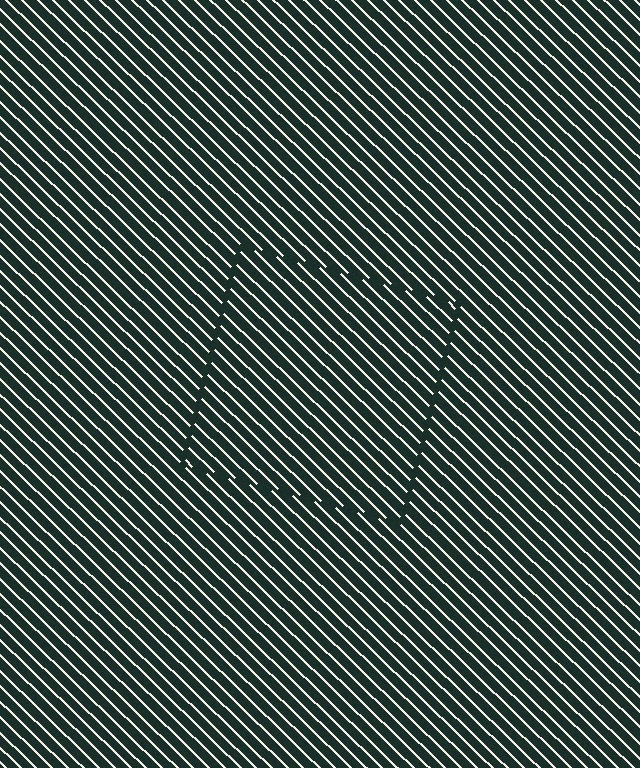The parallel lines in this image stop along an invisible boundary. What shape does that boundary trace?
An illusory square. The interior of the shape contains the same grating, shifted by half a period — the contour is defined by the phase discontinuity where line-ends from the inner and outer gratings abut.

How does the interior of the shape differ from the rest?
The interior of the shape contains the same grating, shifted by half a period — the contour is defined by the phase discontinuity where line-ends from the inner and outer gratings abut.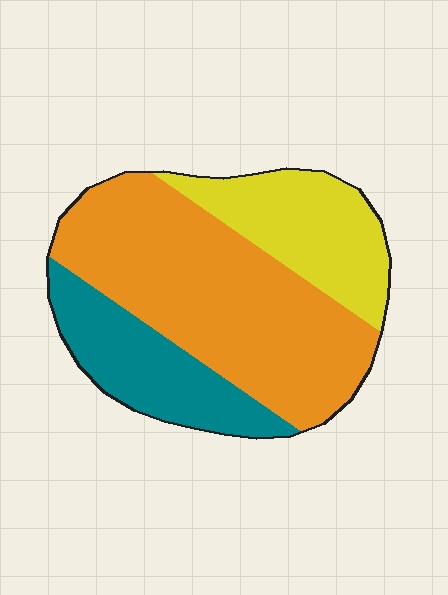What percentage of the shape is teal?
Teal covers roughly 20% of the shape.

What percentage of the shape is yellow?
Yellow takes up less than a quarter of the shape.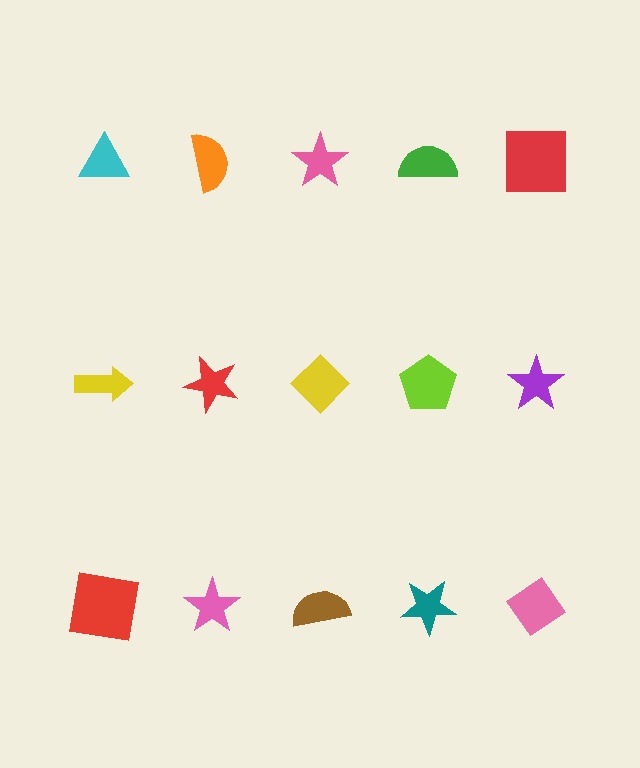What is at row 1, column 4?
A green semicircle.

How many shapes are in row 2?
5 shapes.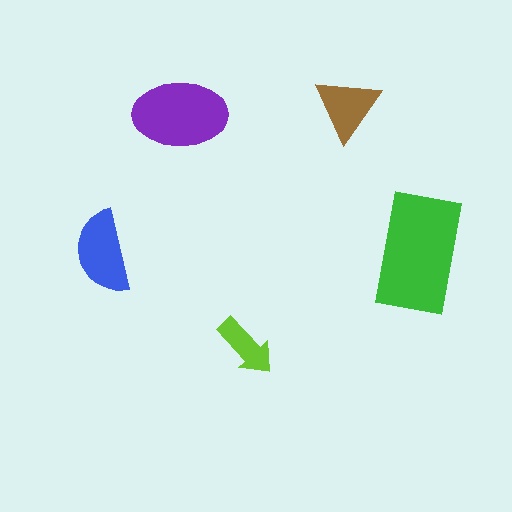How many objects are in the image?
There are 5 objects in the image.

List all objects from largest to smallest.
The green rectangle, the purple ellipse, the blue semicircle, the brown triangle, the lime arrow.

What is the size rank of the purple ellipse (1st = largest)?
2nd.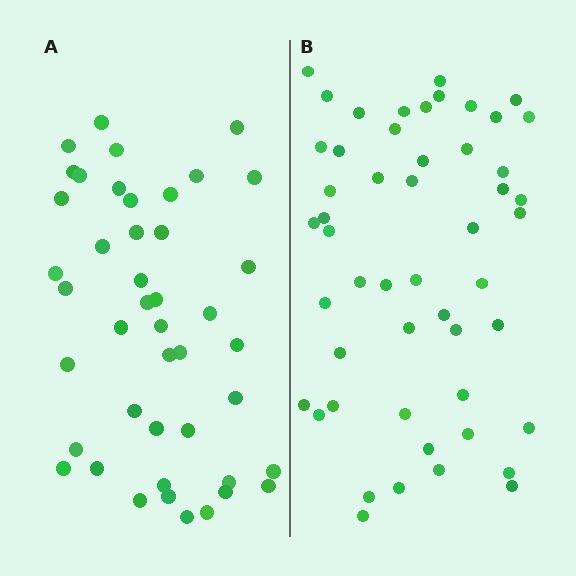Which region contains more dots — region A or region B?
Region B (the right region) has more dots.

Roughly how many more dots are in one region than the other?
Region B has roughly 8 or so more dots than region A.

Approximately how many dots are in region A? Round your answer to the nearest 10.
About 40 dots. (The exact count is 44, which rounds to 40.)